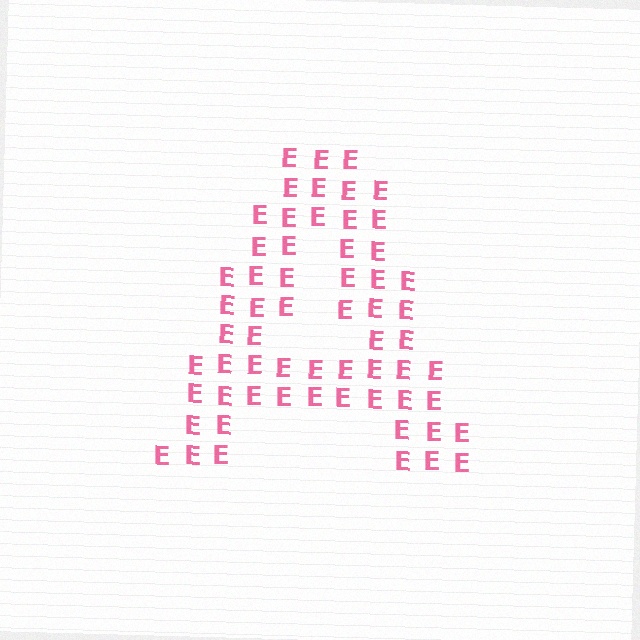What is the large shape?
The large shape is the letter A.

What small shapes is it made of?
It is made of small letter E's.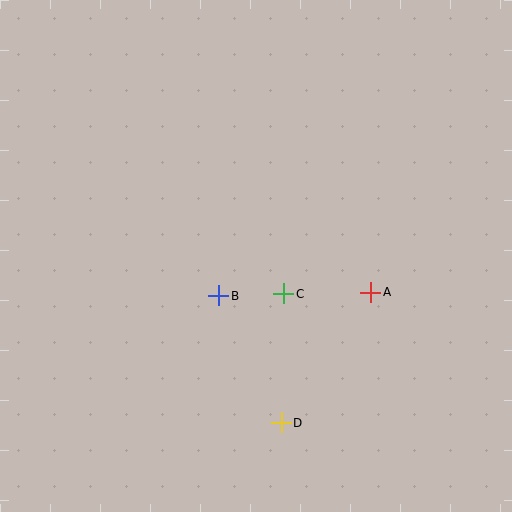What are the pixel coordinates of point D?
Point D is at (281, 423).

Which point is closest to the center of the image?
Point C at (284, 294) is closest to the center.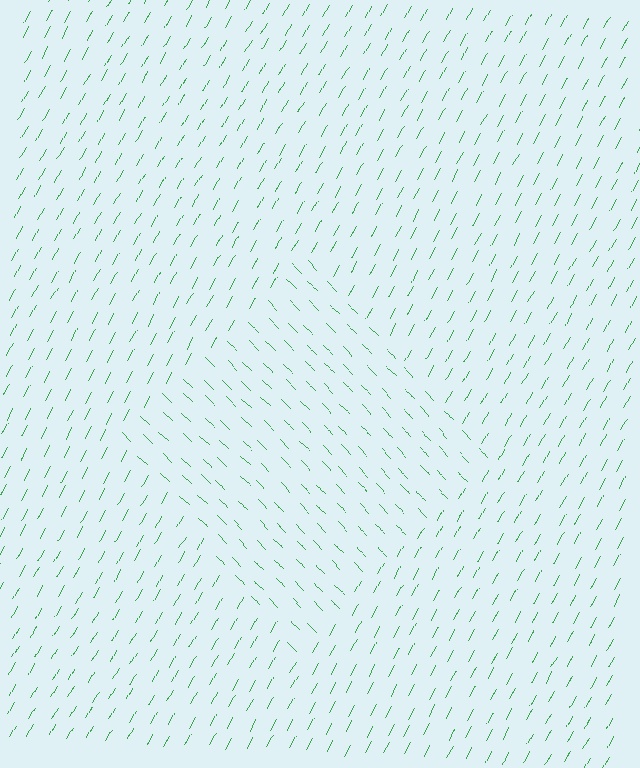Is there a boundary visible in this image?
Yes, there is a texture boundary formed by a change in line orientation.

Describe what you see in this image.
The image is filled with small green line segments. A diamond region in the image has lines oriented differently from the surrounding lines, creating a visible texture boundary.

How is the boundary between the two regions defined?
The boundary is defined purely by a change in line orientation (approximately 75 degrees difference). All lines are the same color and thickness.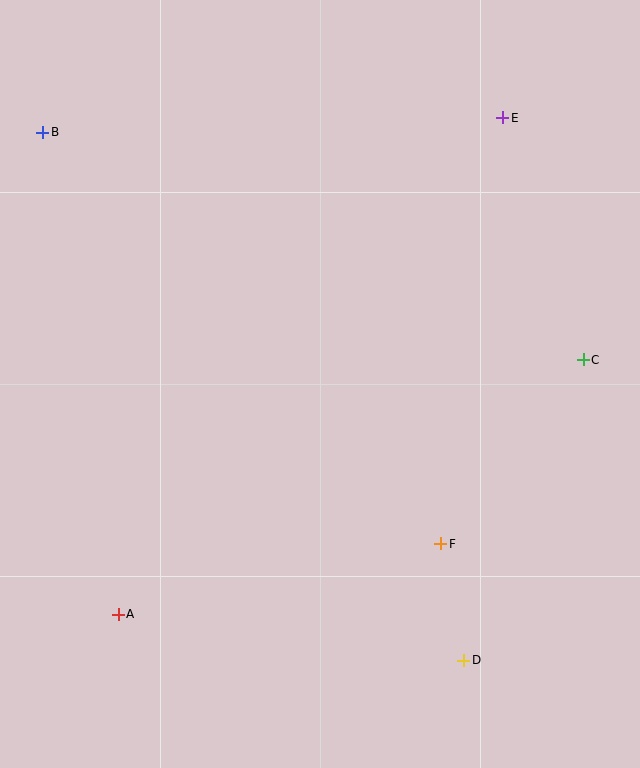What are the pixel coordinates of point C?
Point C is at (583, 360).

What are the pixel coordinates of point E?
Point E is at (503, 118).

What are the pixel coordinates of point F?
Point F is at (441, 544).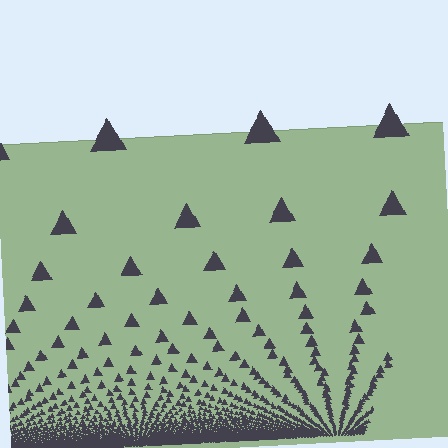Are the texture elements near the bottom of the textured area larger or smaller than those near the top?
Smaller. The gradient is inverted — elements near the bottom are smaller and denser.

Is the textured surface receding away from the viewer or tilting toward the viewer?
The surface appears to tilt toward the viewer. Texture elements get larger and sparser toward the top.